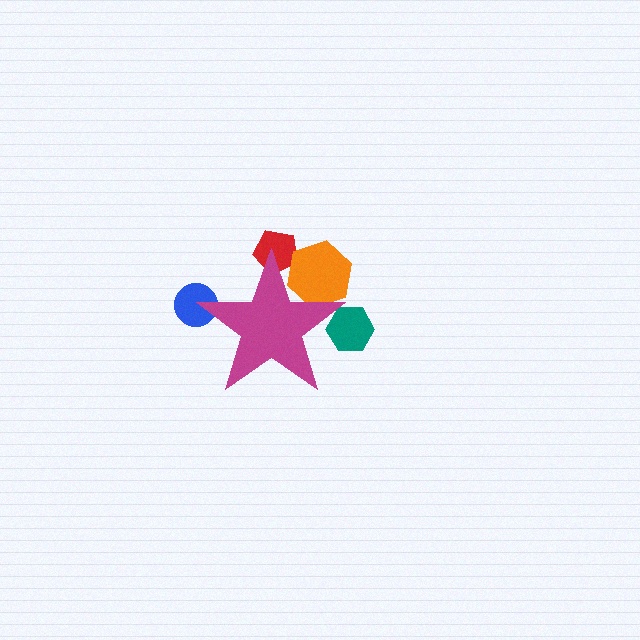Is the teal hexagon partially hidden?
Yes, the teal hexagon is partially hidden behind the magenta star.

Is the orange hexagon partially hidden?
Yes, the orange hexagon is partially hidden behind the magenta star.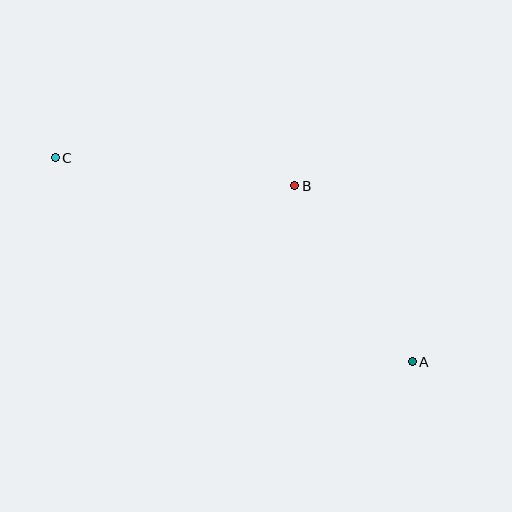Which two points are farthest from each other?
Points A and C are farthest from each other.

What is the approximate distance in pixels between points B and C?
The distance between B and C is approximately 241 pixels.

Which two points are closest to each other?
Points A and B are closest to each other.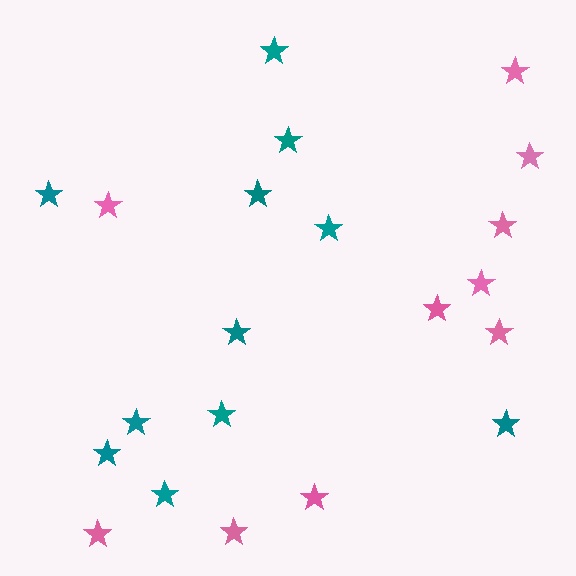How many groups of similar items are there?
There are 2 groups: one group of pink stars (10) and one group of teal stars (11).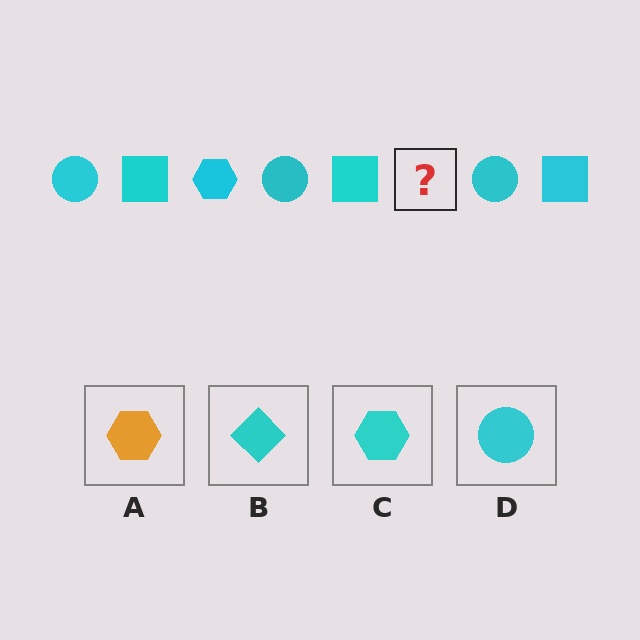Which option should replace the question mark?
Option C.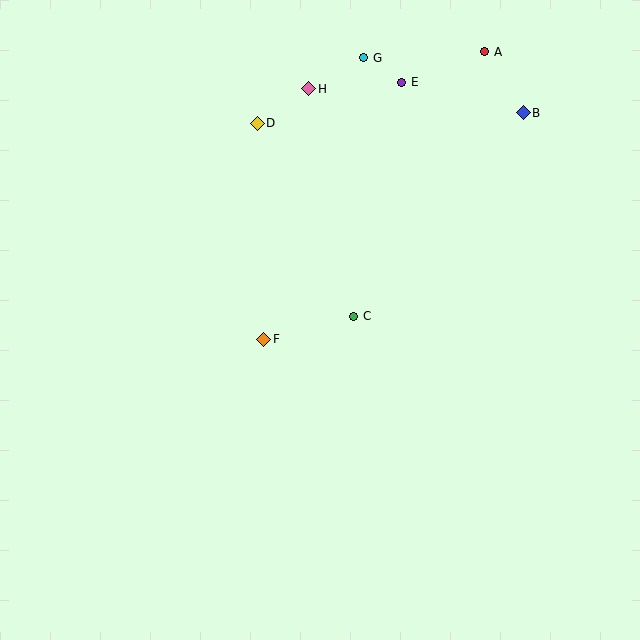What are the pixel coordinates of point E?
Point E is at (402, 82).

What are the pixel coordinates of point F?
Point F is at (264, 339).